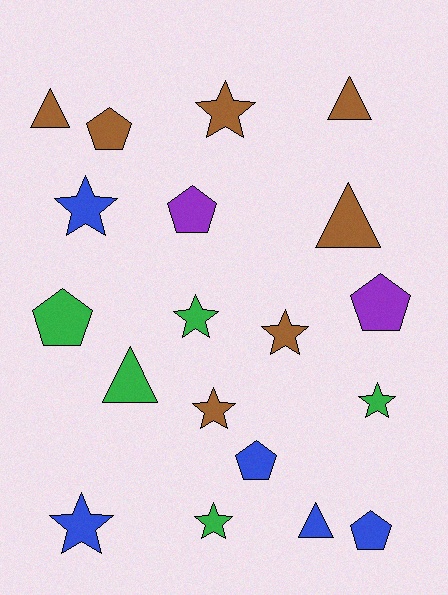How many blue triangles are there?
There is 1 blue triangle.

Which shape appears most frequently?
Star, with 8 objects.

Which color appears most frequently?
Brown, with 7 objects.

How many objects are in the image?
There are 19 objects.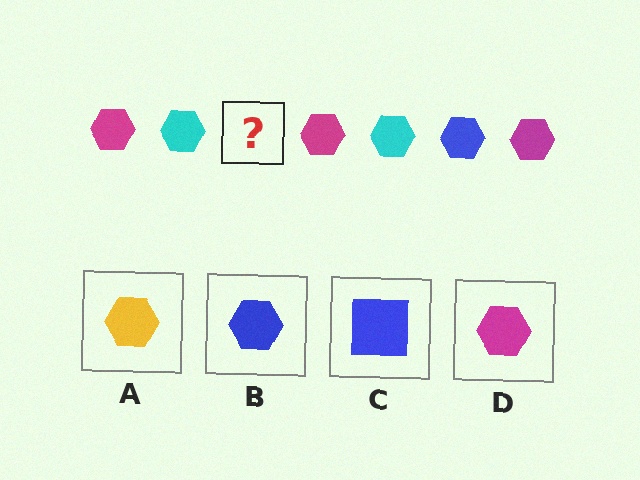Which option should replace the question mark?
Option B.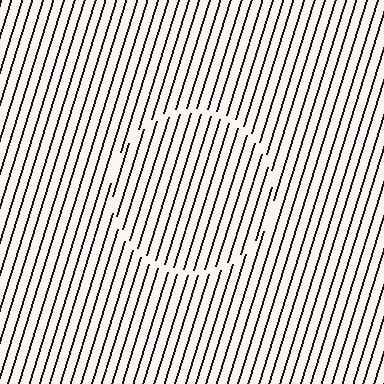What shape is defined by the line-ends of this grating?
An illusory circle. The interior of the shape contains the same grating, shifted by half a period — the contour is defined by the phase discontinuity where line-ends from the inner and outer gratings abut.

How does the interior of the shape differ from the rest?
The interior of the shape contains the same grating, shifted by half a period — the contour is defined by the phase discontinuity where line-ends from the inner and outer gratings abut.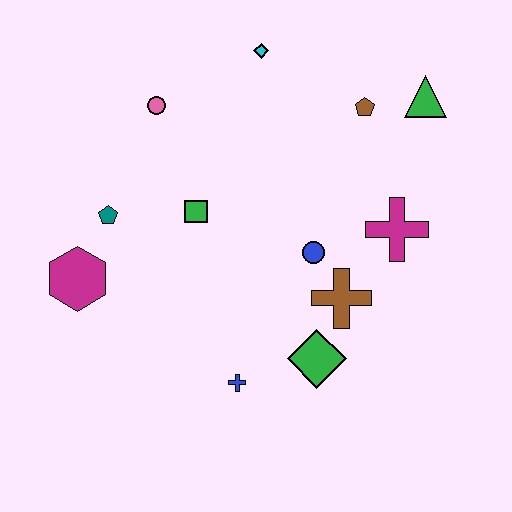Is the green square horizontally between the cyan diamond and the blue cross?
No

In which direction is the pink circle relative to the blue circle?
The pink circle is to the left of the blue circle.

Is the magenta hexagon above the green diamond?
Yes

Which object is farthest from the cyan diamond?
The blue cross is farthest from the cyan diamond.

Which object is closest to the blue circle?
The brown cross is closest to the blue circle.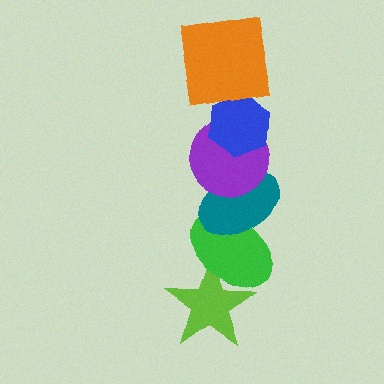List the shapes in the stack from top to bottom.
From top to bottom: the orange square, the blue hexagon, the purple circle, the teal ellipse, the green ellipse, the lime star.